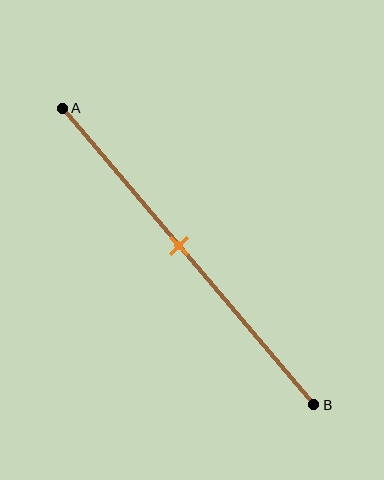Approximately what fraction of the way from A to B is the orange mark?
The orange mark is approximately 45% of the way from A to B.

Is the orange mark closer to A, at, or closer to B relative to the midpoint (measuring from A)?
The orange mark is closer to point A than the midpoint of segment AB.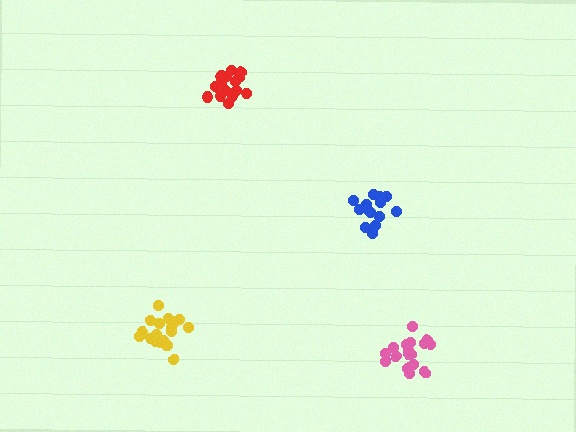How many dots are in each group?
Group 1: 20 dots, Group 2: 20 dots, Group 3: 20 dots, Group 4: 14 dots (74 total).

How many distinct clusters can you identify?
There are 4 distinct clusters.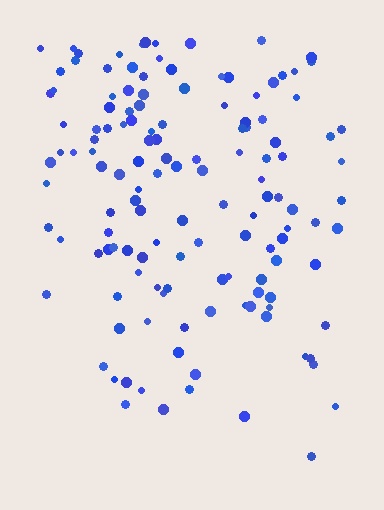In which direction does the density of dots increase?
From bottom to top, with the top side densest.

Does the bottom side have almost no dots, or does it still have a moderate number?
Still a moderate number, just noticeably fewer than the top.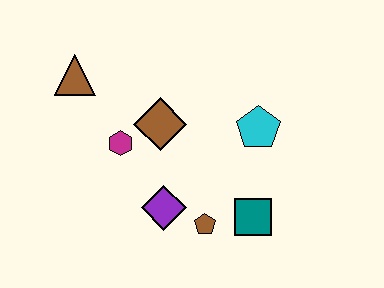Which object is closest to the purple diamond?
The brown pentagon is closest to the purple diamond.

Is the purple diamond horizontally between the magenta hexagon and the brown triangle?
No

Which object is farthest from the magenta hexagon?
The teal square is farthest from the magenta hexagon.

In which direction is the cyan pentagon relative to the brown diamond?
The cyan pentagon is to the right of the brown diamond.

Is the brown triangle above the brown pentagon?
Yes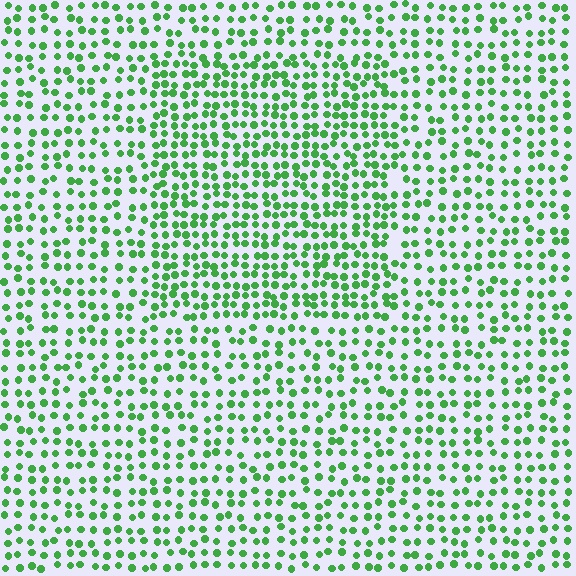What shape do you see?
I see a rectangle.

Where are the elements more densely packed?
The elements are more densely packed inside the rectangle boundary.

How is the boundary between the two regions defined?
The boundary is defined by a change in element density (approximately 1.5x ratio). All elements are the same color, size, and shape.